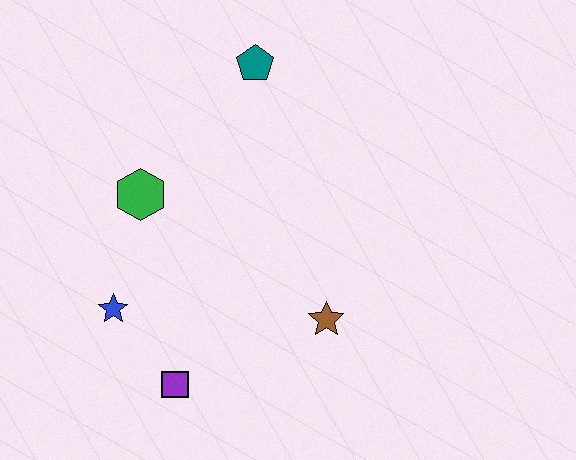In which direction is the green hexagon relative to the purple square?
The green hexagon is above the purple square.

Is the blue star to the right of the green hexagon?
No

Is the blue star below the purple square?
No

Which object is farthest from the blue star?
The teal pentagon is farthest from the blue star.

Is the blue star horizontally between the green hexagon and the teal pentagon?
No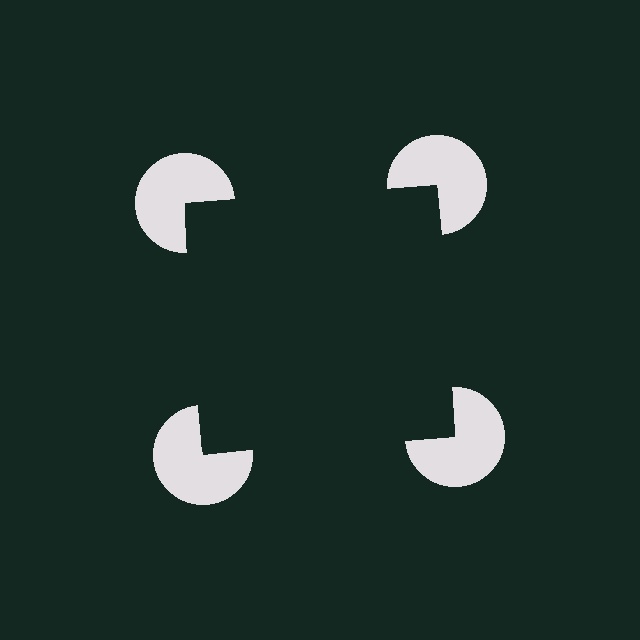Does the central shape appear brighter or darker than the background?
It typically appears slightly darker than the background, even though no actual brightness change is drawn.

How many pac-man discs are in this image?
There are 4 — one at each vertex of the illusory square.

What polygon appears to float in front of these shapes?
An illusory square — its edges are inferred from the aligned wedge cuts in the pac-man discs, not physically drawn.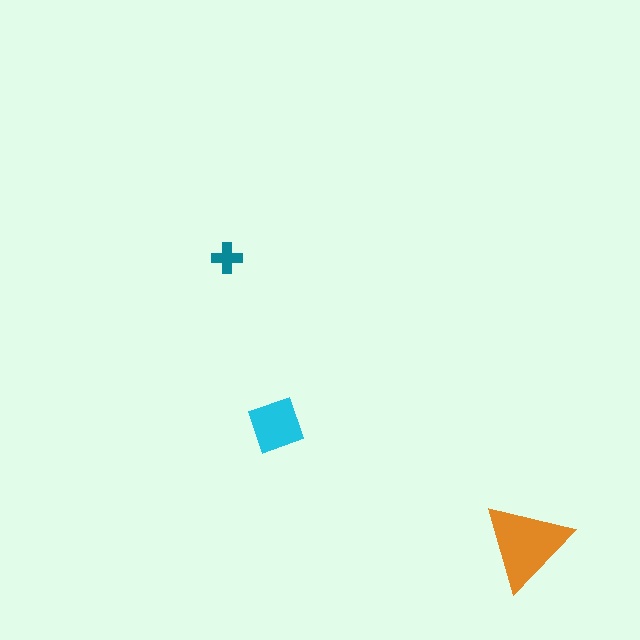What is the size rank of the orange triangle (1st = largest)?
1st.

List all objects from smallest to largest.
The teal cross, the cyan diamond, the orange triangle.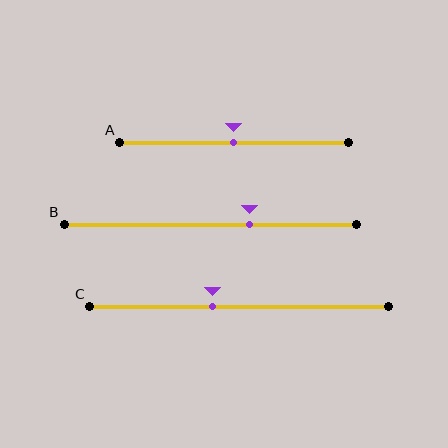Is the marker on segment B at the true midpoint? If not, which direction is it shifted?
No, the marker on segment B is shifted to the right by about 13% of the segment length.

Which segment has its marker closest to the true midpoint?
Segment A has its marker closest to the true midpoint.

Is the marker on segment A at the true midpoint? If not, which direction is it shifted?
Yes, the marker on segment A is at the true midpoint.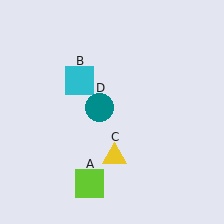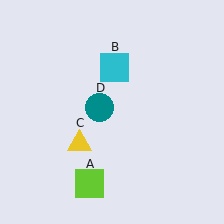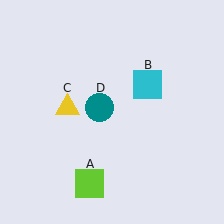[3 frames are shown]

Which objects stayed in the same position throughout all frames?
Lime square (object A) and teal circle (object D) remained stationary.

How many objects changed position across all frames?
2 objects changed position: cyan square (object B), yellow triangle (object C).